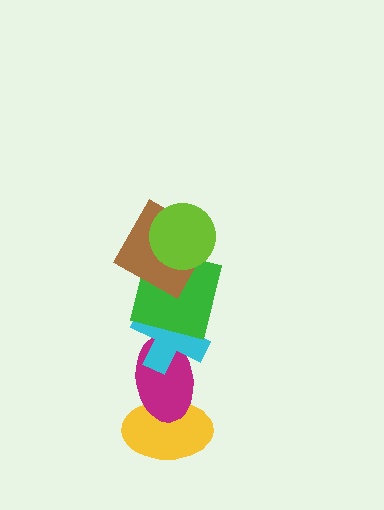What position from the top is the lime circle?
The lime circle is 1st from the top.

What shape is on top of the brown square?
The lime circle is on top of the brown square.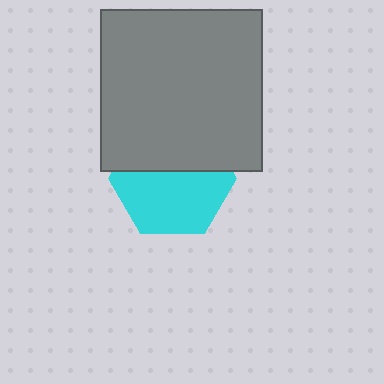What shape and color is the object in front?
The object in front is a gray square.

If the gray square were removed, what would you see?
You would see the complete cyan hexagon.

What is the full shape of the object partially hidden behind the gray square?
The partially hidden object is a cyan hexagon.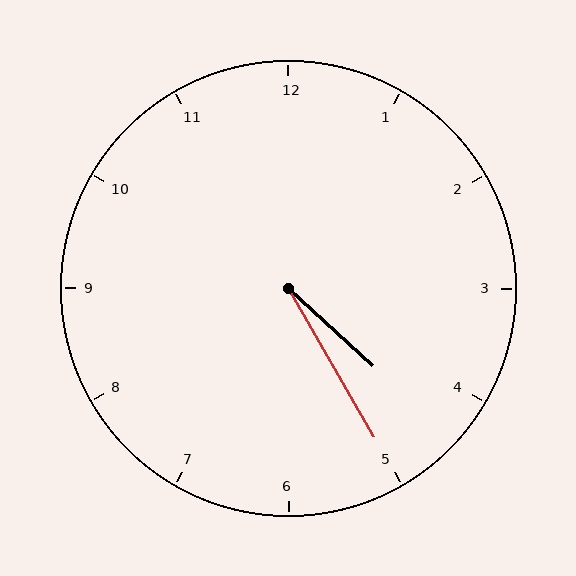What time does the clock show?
4:25.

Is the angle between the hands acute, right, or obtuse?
It is acute.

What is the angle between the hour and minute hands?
Approximately 18 degrees.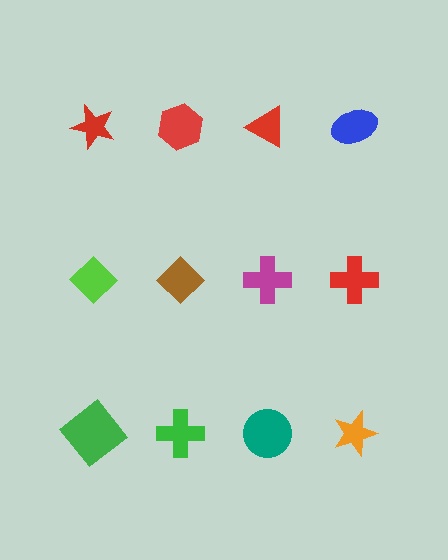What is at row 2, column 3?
A magenta cross.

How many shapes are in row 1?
4 shapes.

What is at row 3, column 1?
A green diamond.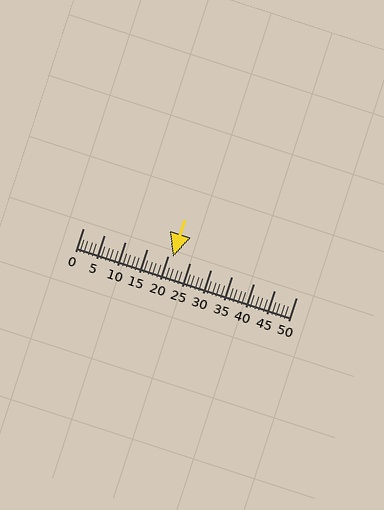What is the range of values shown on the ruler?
The ruler shows values from 0 to 50.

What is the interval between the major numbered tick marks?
The major tick marks are spaced 5 units apart.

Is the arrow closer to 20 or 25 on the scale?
The arrow is closer to 20.